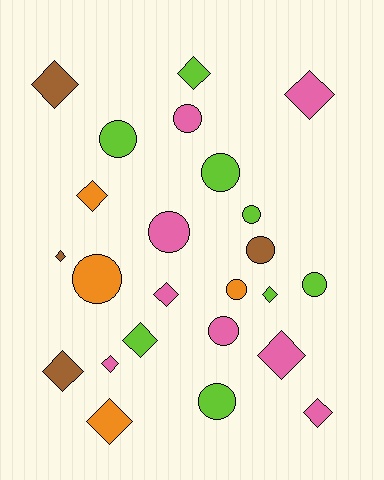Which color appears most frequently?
Pink, with 8 objects.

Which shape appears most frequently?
Diamond, with 13 objects.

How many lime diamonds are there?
There are 3 lime diamonds.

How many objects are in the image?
There are 24 objects.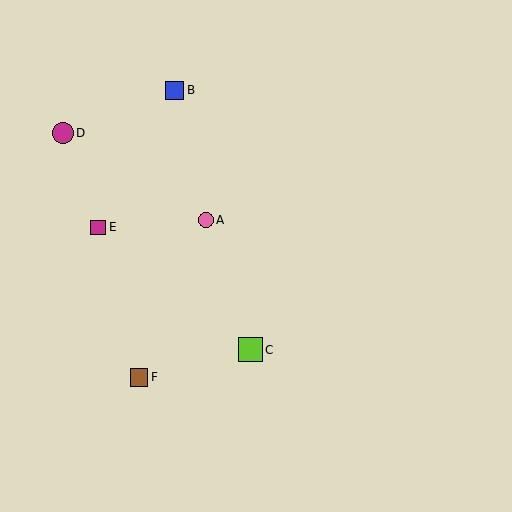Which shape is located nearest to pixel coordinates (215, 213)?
The pink circle (labeled A) at (206, 220) is nearest to that location.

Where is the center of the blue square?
The center of the blue square is at (175, 90).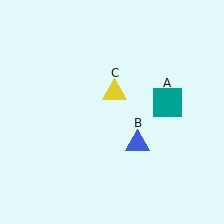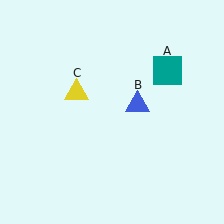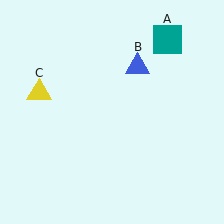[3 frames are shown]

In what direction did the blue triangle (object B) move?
The blue triangle (object B) moved up.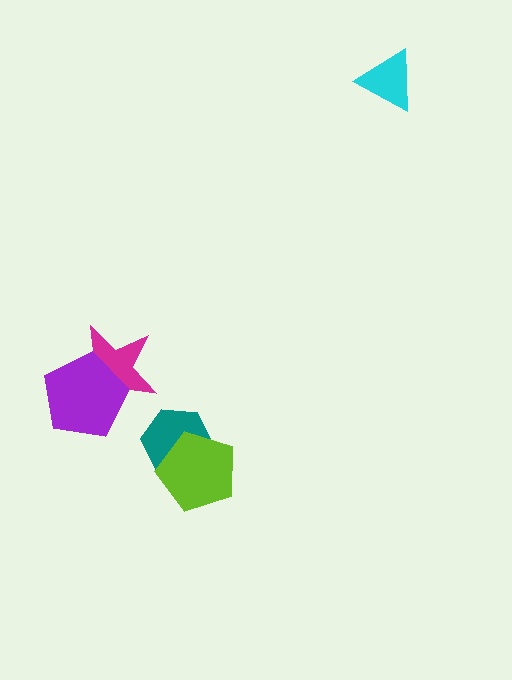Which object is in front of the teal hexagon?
The lime pentagon is in front of the teal hexagon.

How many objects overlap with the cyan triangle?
0 objects overlap with the cyan triangle.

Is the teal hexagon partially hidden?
Yes, it is partially covered by another shape.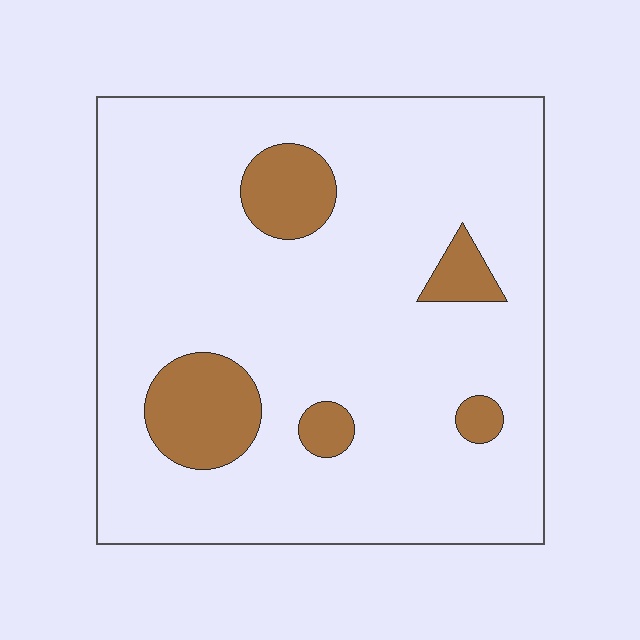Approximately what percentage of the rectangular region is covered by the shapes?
Approximately 15%.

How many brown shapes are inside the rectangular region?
5.